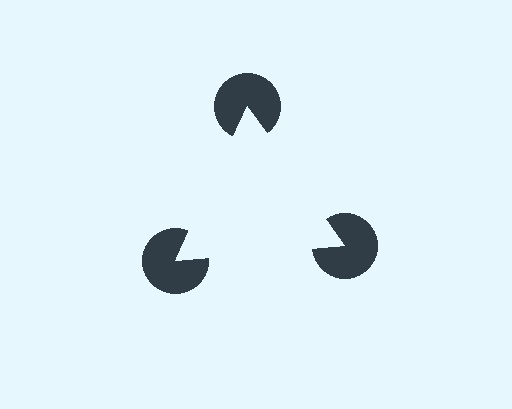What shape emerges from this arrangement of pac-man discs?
An illusory triangle — its edges are inferred from the aligned wedge cuts in the pac-man discs, not physically drawn.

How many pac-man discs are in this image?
There are 3 — one at each vertex of the illusory triangle.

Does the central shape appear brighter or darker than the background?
It typically appears slightly brighter than the background, even though no actual brightness change is drawn.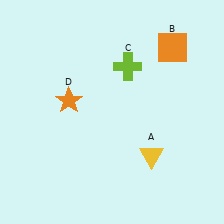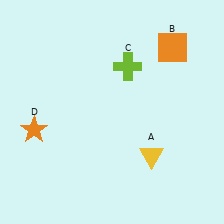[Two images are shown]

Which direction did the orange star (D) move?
The orange star (D) moved left.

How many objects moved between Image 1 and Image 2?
1 object moved between the two images.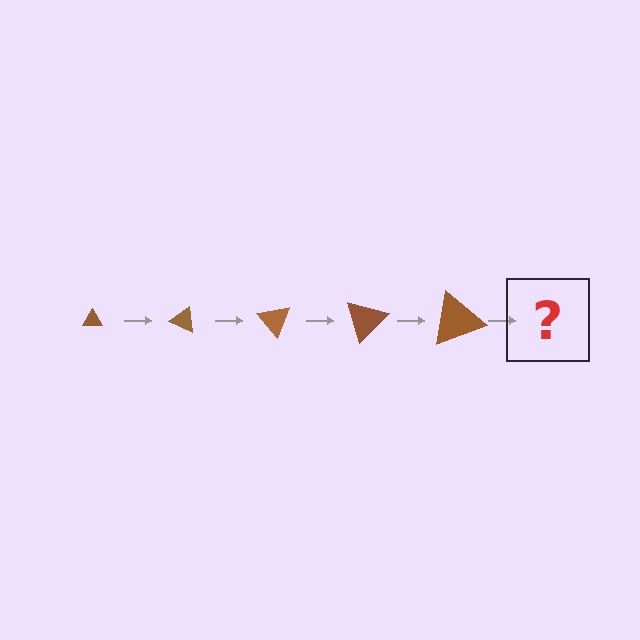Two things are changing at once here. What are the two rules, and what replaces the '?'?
The two rules are that the triangle grows larger each step and it rotates 25 degrees each step. The '?' should be a triangle, larger than the previous one and rotated 125 degrees from the start.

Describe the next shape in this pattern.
It should be a triangle, larger than the previous one and rotated 125 degrees from the start.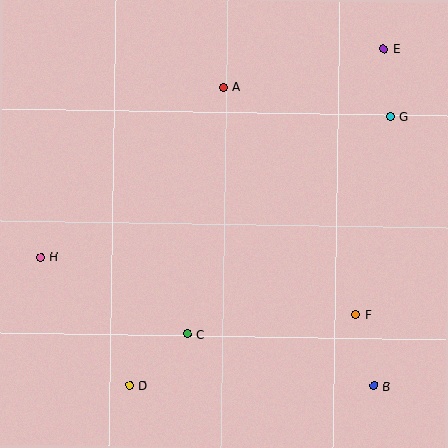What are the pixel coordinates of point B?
Point B is at (374, 386).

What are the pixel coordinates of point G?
Point G is at (390, 116).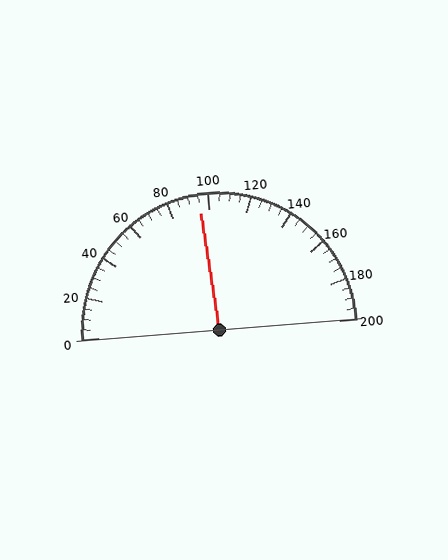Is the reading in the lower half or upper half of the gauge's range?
The reading is in the lower half of the range (0 to 200).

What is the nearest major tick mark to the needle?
The nearest major tick mark is 100.